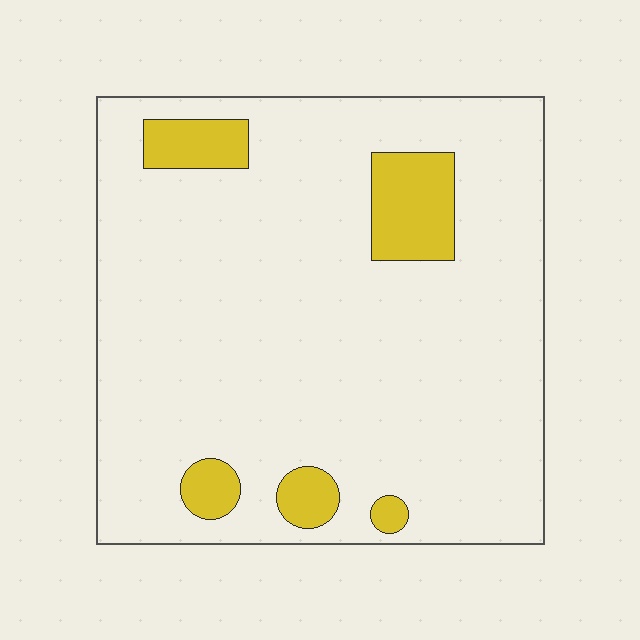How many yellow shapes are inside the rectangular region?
5.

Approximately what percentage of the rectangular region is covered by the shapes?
Approximately 10%.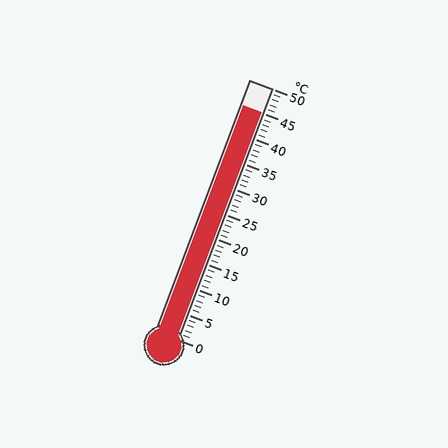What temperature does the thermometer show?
The thermometer shows approximately 45°C.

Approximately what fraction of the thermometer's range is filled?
The thermometer is filled to approximately 90% of its range.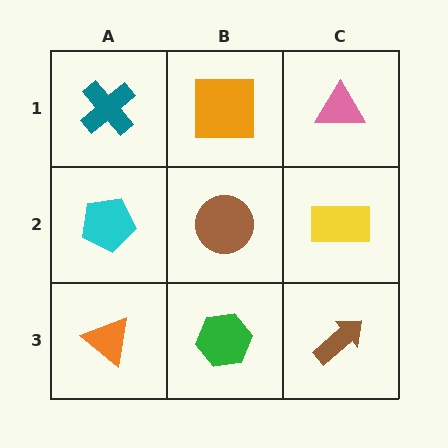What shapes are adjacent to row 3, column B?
A brown circle (row 2, column B), an orange triangle (row 3, column A), a brown arrow (row 3, column C).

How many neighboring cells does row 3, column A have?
2.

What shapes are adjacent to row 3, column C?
A yellow rectangle (row 2, column C), a green hexagon (row 3, column B).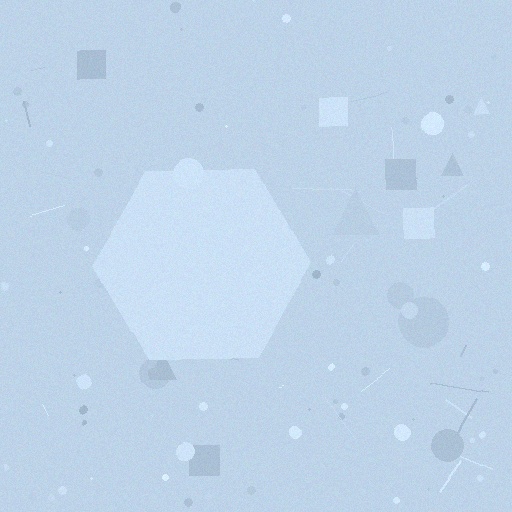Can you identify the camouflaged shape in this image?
The camouflaged shape is a hexagon.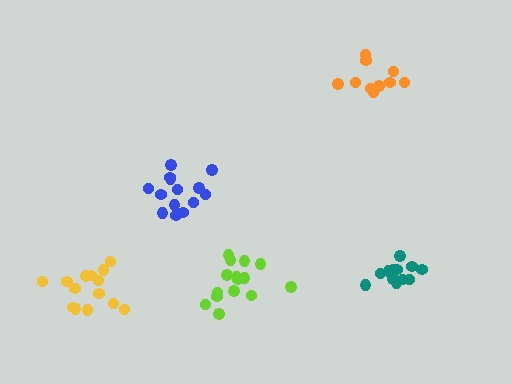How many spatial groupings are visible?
There are 5 spatial groupings.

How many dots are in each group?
Group 1: 15 dots, Group 2: 14 dots, Group 3: 12 dots, Group 4: 10 dots, Group 5: 14 dots (65 total).